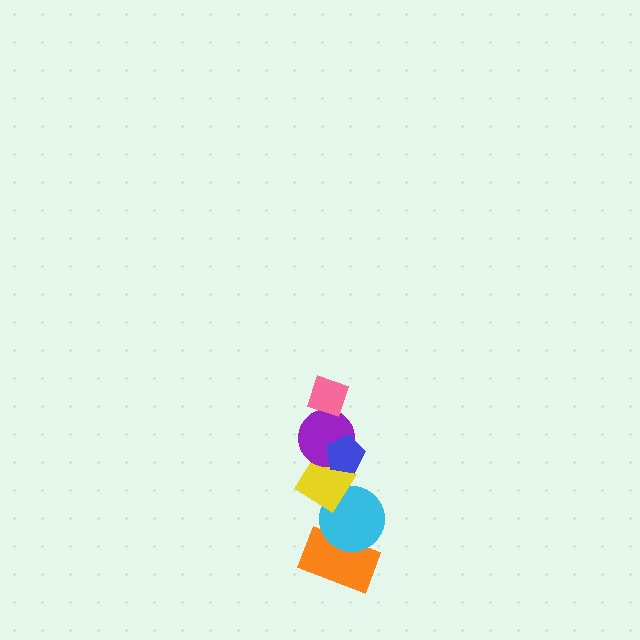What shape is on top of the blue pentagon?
The pink diamond is on top of the blue pentagon.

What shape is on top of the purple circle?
The blue pentagon is on top of the purple circle.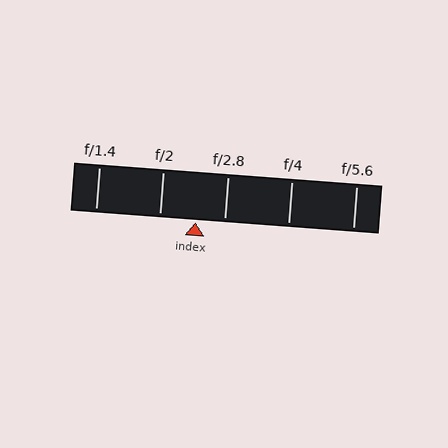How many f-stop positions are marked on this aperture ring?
There are 5 f-stop positions marked.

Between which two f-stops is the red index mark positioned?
The index mark is between f/2 and f/2.8.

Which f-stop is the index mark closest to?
The index mark is closest to f/2.8.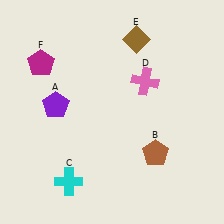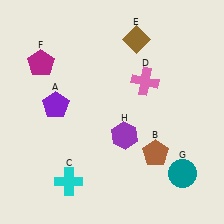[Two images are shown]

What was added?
A teal circle (G), a purple hexagon (H) were added in Image 2.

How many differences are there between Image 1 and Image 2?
There are 2 differences between the two images.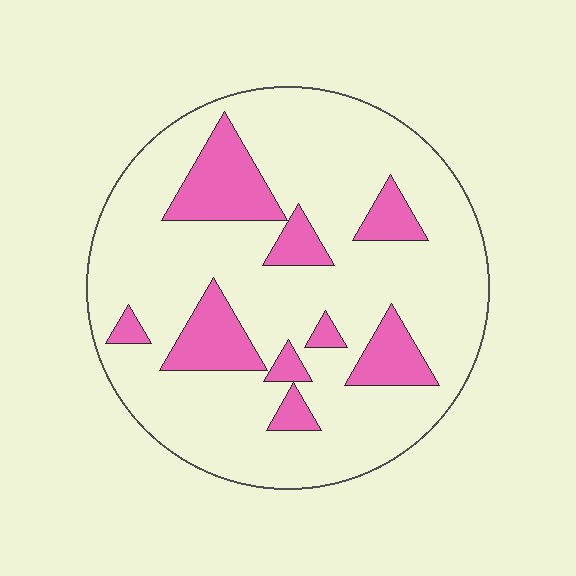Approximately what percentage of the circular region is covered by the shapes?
Approximately 20%.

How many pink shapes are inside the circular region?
9.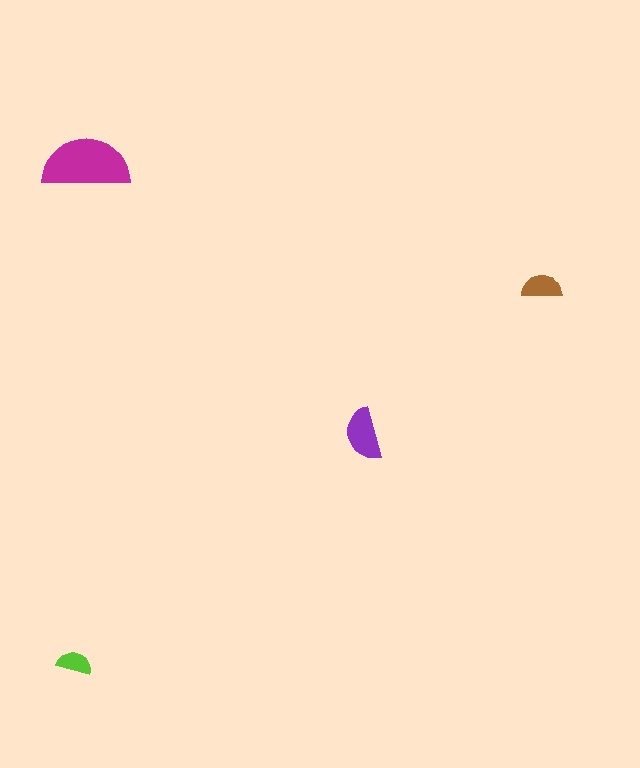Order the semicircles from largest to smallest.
the magenta one, the purple one, the brown one, the lime one.